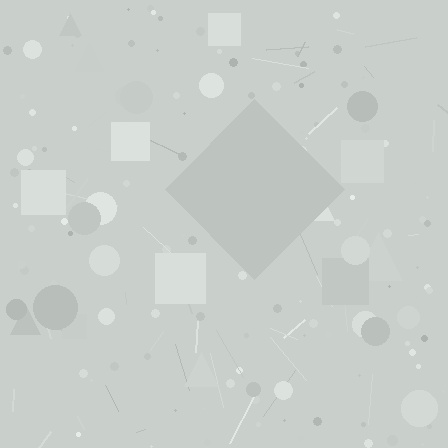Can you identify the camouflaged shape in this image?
The camouflaged shape is a diamond.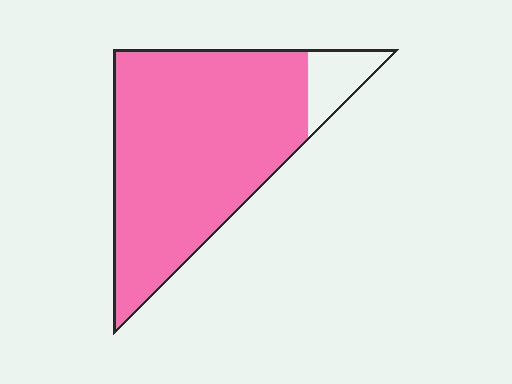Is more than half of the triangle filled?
Yes.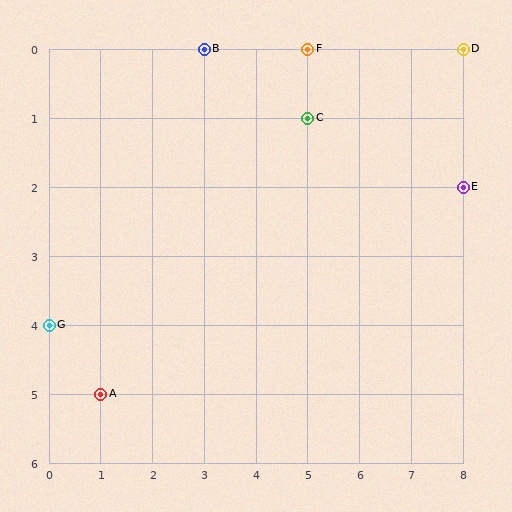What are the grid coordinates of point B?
Point B is at grid coordinates (3, 0).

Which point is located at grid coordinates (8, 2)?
Point E is at (8, 2).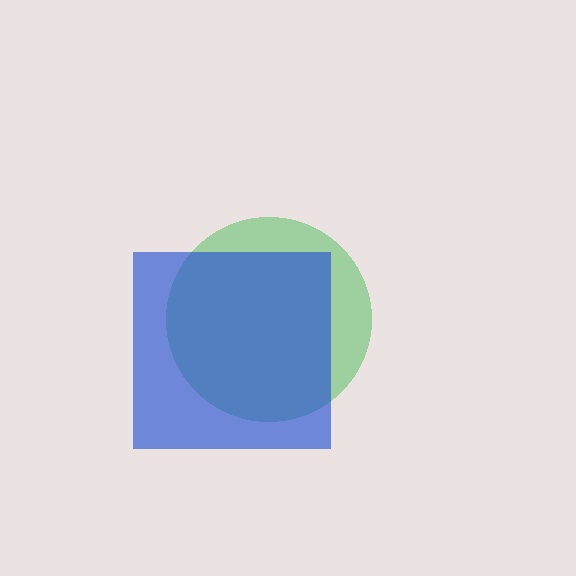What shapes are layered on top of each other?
The layered shapes are: a green circle, a blue square.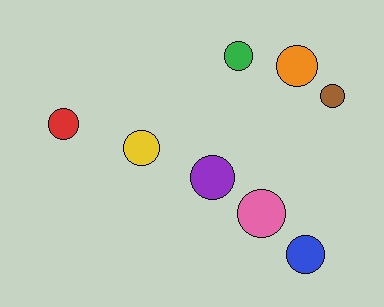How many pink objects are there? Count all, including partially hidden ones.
There is 1 pink object.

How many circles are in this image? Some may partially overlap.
There are 8 circles.